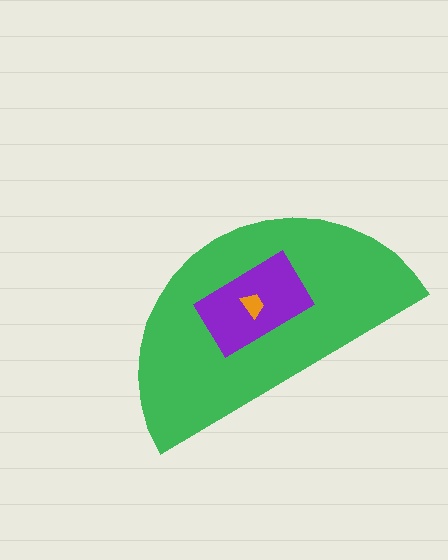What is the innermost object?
The orange trapezoid.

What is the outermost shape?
The green semicircle.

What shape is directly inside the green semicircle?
The purple rectangle.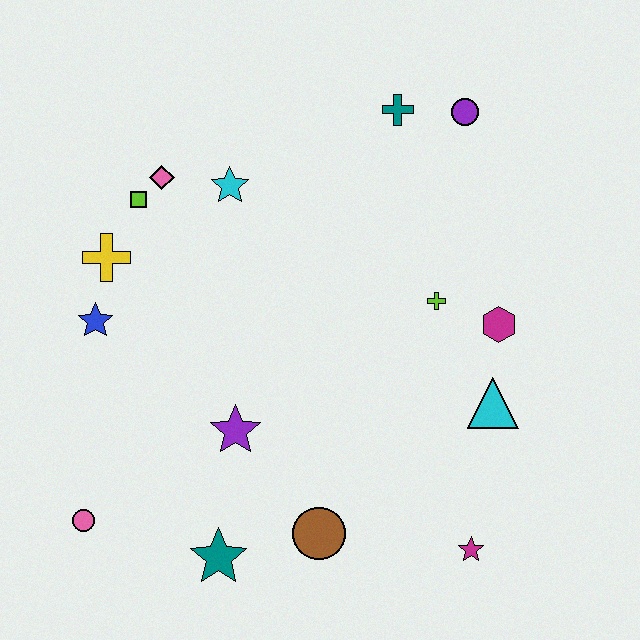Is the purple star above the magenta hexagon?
No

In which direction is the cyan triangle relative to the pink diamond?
The cyan triangle is to the right of the pink diamond.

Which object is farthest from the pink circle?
The purple circle is farthest from the pink circle.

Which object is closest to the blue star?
The yellow cross is closest to the blue star.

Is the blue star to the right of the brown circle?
No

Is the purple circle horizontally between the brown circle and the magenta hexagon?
Yes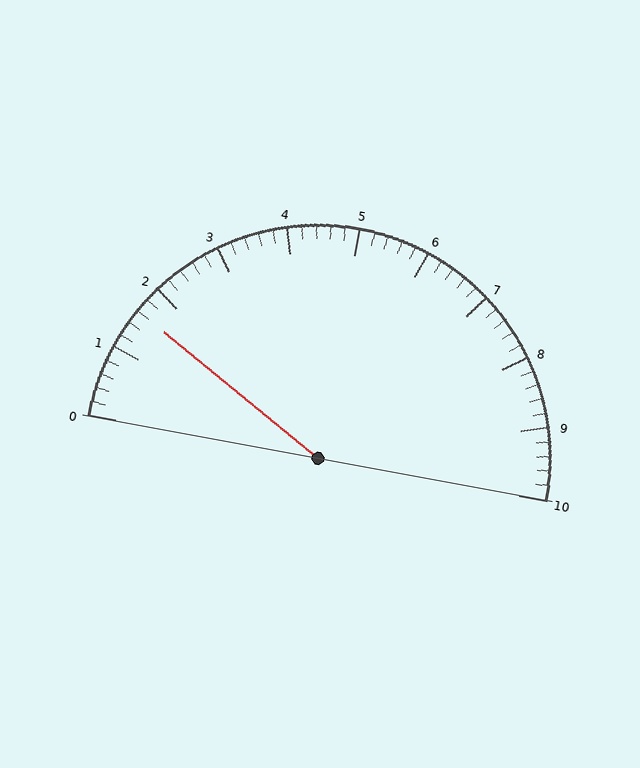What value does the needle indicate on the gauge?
The needle indicates approximately 1.6.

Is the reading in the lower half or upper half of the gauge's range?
The reading is in the lower half of the range (0 to 10).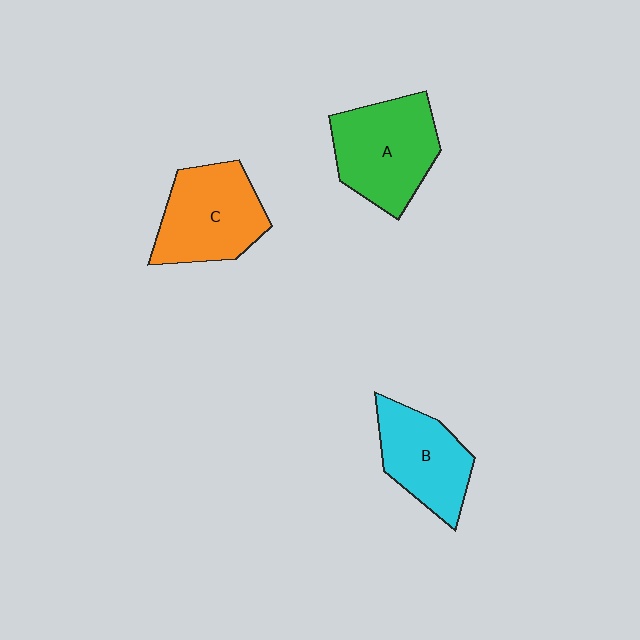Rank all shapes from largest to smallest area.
From largest to smallest: A (green), C (orange), B (cyan).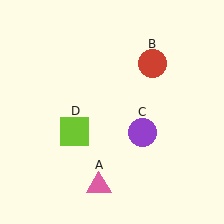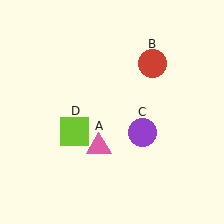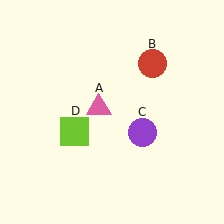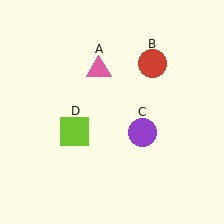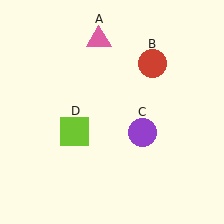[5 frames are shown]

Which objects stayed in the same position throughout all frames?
Red circle (object B) and purple circle (object C) and lime square (object D) remained stationary.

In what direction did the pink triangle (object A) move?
The pink triangle (object A) moved up.